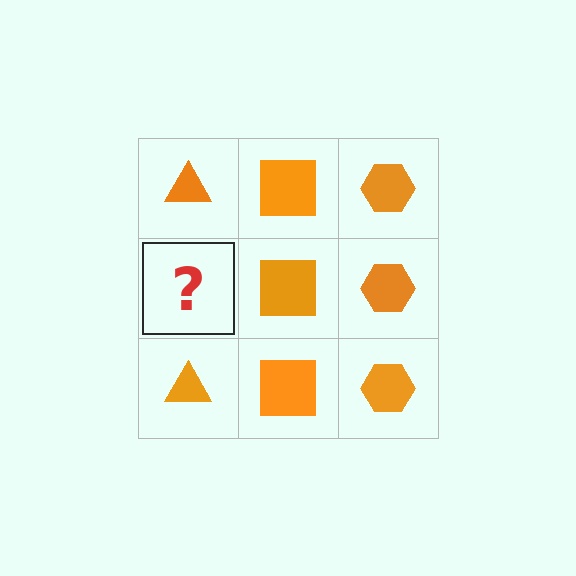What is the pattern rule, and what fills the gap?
The rule is that each column has a consistent shape. The gap should be filled with an orange triangle.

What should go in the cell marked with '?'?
The missing cell should contain an orange triangle.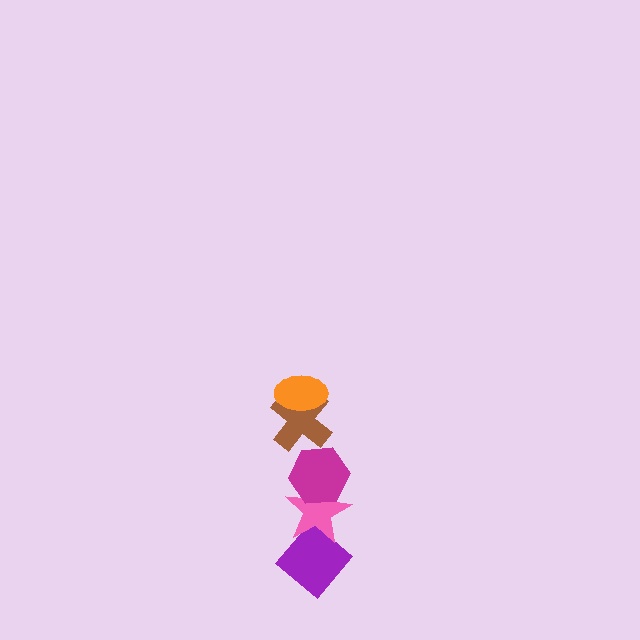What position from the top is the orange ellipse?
The orange ellipse is 1st from the top.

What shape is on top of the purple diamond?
The pink star is on top of the purple diamond.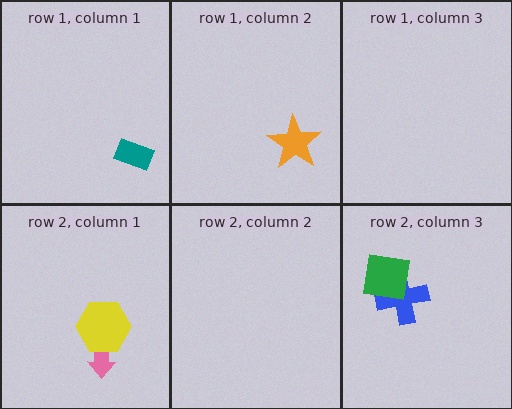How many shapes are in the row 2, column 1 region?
2.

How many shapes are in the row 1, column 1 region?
1.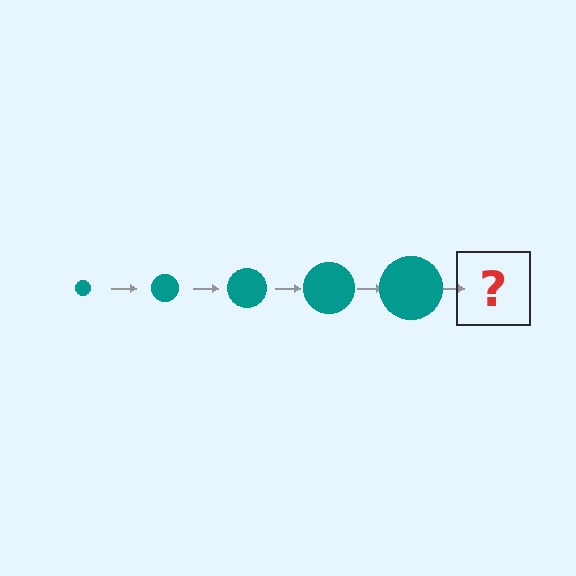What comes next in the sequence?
The next element should be a teal circle, larger than the previous one.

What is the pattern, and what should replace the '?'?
The pattern is that the circle gets progressively larger each step. The '?' should be a teal circle, larger than the previous one.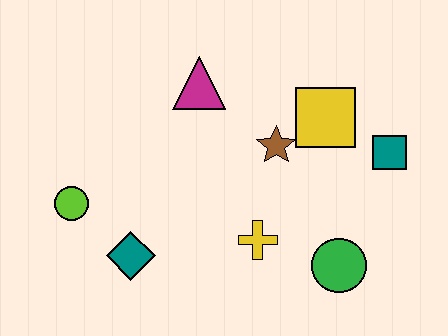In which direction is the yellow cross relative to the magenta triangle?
The yellow cross is below the magenta triangle.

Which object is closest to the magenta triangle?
The brown star is closest to the magenta triangle.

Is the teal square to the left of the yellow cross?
No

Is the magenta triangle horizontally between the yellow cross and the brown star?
No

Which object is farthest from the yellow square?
The lime circle is farthest from the yellow square.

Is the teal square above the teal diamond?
Yes